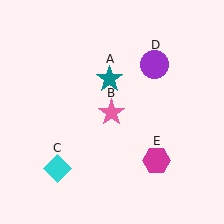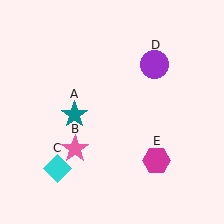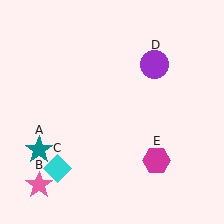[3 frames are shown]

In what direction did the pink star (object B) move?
The pink star (object B) moved down and to the left.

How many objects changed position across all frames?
2 objects changed position: teal star (object A), pink star (object B).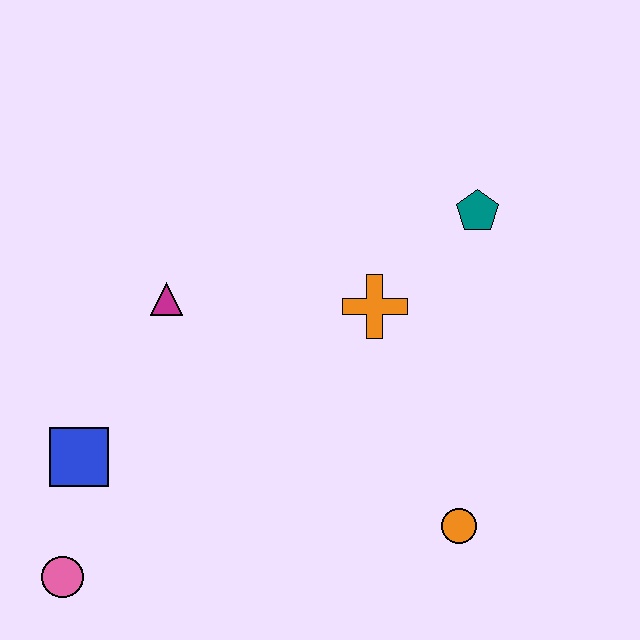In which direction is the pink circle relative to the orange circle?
The pink circle is to the left of the orange circle.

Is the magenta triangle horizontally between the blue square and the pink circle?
No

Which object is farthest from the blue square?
The teal pentagon is farthest from the blue square.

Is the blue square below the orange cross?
Yes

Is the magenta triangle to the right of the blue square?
Yes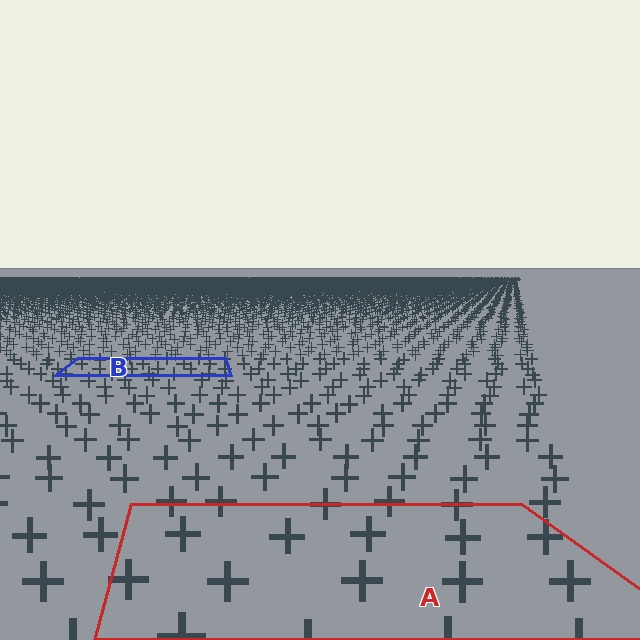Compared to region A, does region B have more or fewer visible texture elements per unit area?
Region B has more texture elements per unit area — they are packed more densely because it is farther away.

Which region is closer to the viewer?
Region A is closer. The texture elements there are larger and more spread out.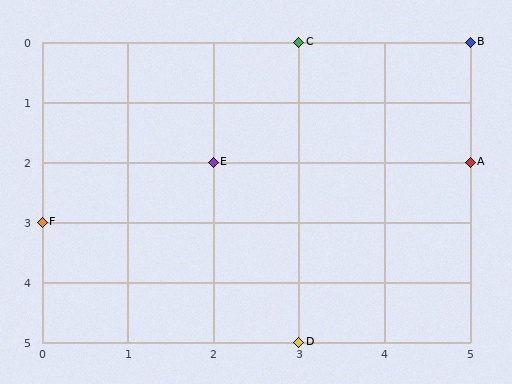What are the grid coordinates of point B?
Point B is at grid coordinates (5, 0).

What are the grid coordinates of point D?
Point D is at grid coordinates (3, 5).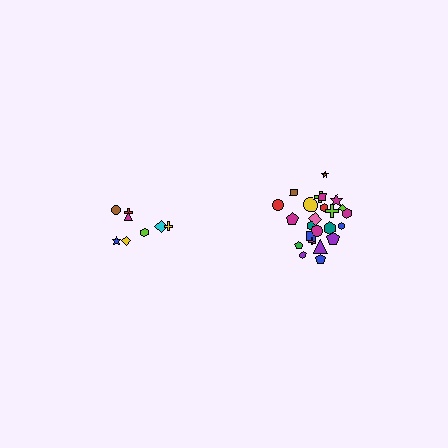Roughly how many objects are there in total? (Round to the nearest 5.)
Roughly 35 objects in total.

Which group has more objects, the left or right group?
The right group.